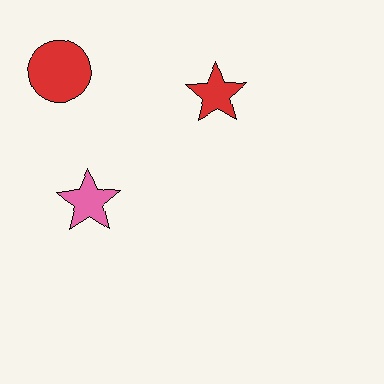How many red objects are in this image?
There are 2 red objects.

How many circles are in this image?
There is 1 circle.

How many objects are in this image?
There are 3 objects.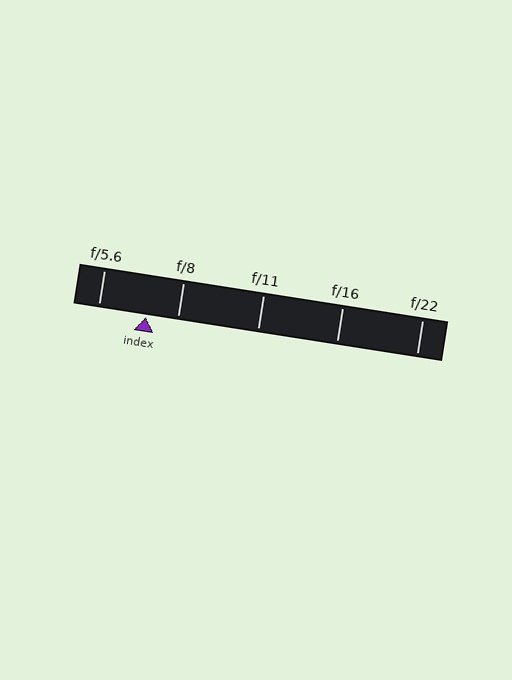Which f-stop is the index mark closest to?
The index mark is closest to f/8.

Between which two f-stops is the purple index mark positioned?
The index mark is between f/5.6 and f/8.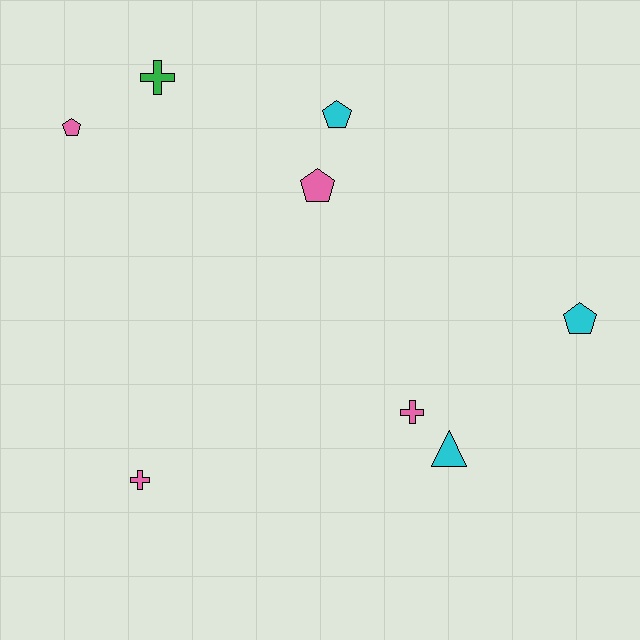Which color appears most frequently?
Pink, with 4 objects.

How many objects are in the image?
There are 8 objects.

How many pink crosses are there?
There are 2 pink crosses.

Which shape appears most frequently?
Pentagon, with 4 objects.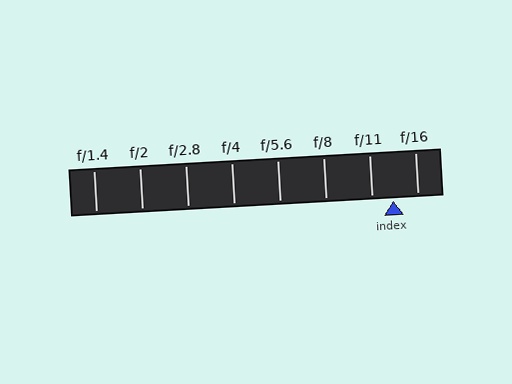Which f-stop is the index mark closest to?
The index mark is closest to f/11.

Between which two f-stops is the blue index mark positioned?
The index mark is between f/11 and f/16.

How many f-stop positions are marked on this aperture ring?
There are 8 f-stop positions marked.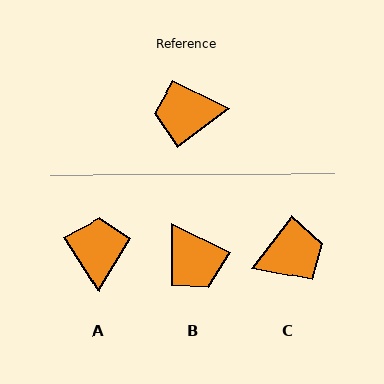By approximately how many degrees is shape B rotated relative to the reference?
Approximately 116 degrees counter-clockwise.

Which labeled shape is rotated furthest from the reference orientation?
C, about 165 degrees away.